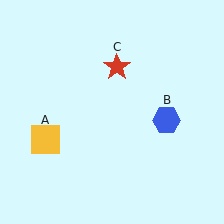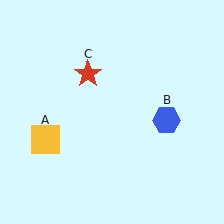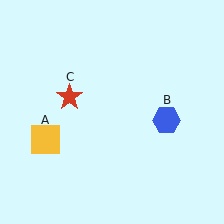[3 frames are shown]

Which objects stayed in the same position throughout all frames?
Yellow square (object A) and blue hexagon (object B) remained stationary.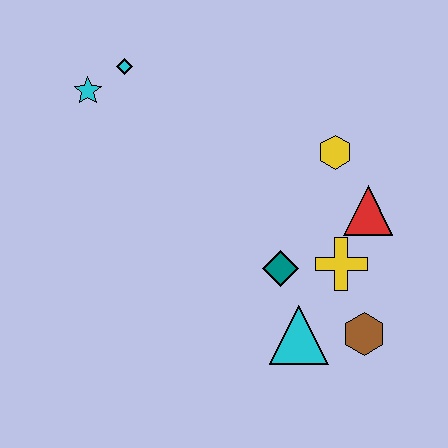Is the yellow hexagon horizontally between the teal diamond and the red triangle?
Yes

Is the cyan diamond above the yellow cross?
Yes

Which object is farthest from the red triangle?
The cyan star is farthest from the red triangle.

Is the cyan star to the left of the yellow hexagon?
Yes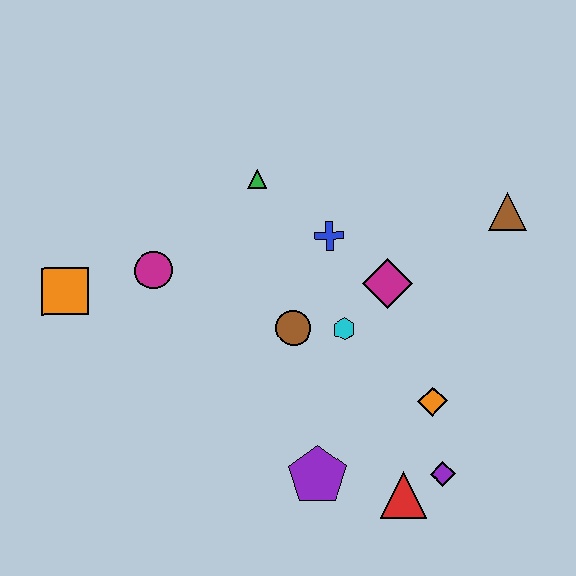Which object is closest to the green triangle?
The blue cross is closest to the green triangle.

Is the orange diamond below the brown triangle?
Yes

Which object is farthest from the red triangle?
The orange square is farthest from the red triangle.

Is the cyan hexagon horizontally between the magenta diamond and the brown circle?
Yes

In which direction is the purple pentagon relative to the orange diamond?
The purple pentagon is to the left of the orange diamond.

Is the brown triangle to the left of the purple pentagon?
No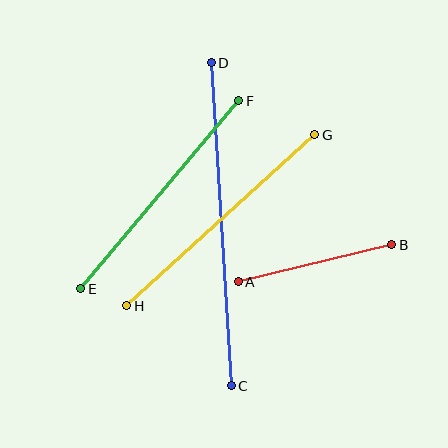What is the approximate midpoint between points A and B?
The midpoint is at approximately (315, 263) pixels.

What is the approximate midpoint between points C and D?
The midpoint is at approximately (221, 224) pixels.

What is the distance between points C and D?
The distance is approximately 323 pixels.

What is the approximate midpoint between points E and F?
The midpoint is at approximately (160, 195) pixels.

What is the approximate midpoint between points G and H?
The midpoint is at approximately (221, 220) pixels.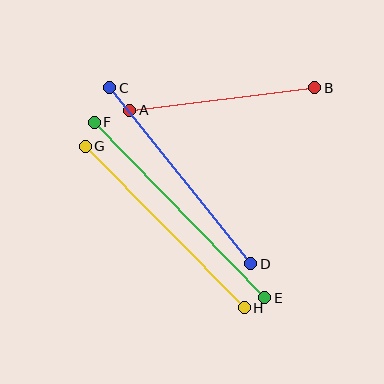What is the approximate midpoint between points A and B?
The midpoint is at approximately (222, 99) pixels.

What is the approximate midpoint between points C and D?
The midpoint is at approximately (180, 176) pixels.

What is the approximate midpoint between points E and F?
The midpoint is at approximately (180, 210) pixels.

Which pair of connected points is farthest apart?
Points E and F are farthest apart.